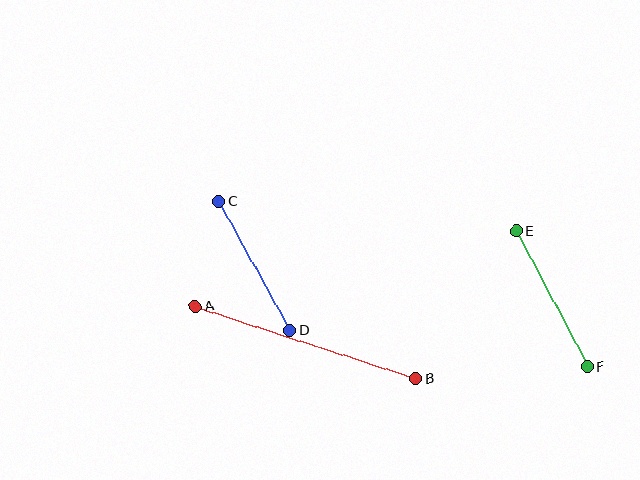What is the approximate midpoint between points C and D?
The midpoint is at approximately (254, 266) pixels.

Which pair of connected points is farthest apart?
Points A and B are farthest apart.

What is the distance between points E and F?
The distance is approximately 153 pixels.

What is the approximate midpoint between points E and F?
The midpoint is at approximately (552, 299) pixels.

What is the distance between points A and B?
The distance is approximately 232 pixels.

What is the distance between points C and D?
The distance is approximately 147 pixels.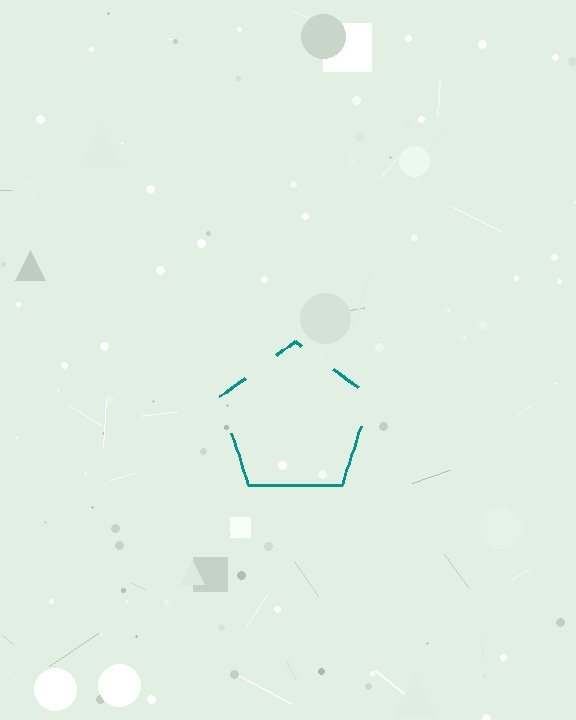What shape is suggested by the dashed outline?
The dashed outline suggests a pentagon.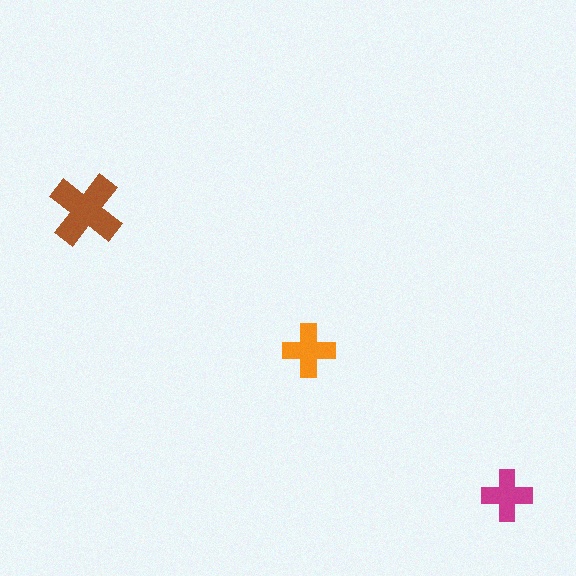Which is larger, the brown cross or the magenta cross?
The brown one.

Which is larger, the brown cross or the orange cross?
The brown one.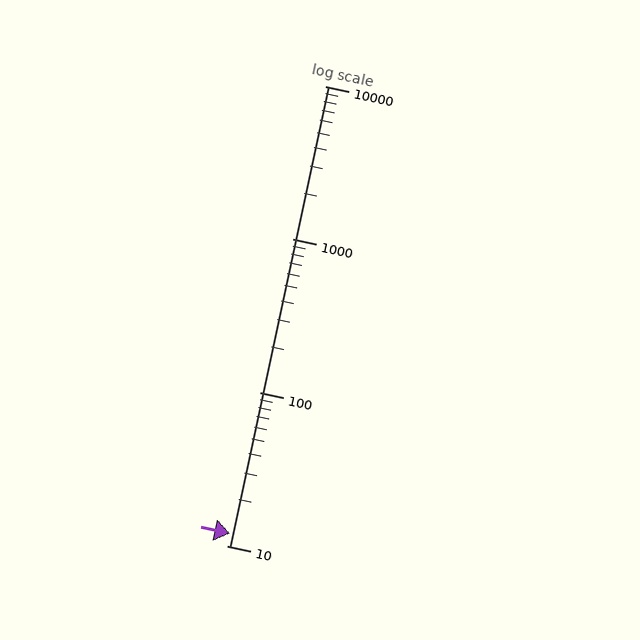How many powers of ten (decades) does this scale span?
The scale spans 3 decades, from 10 to 10000.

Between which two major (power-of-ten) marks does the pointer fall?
The pointer is between 10 and 100.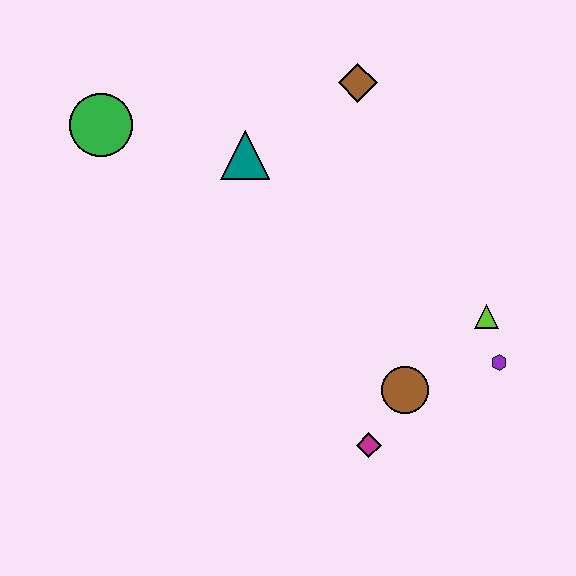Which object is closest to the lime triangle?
The purple hexagon is closest to the lime triangle.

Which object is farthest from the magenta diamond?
The green circle is farthest from the magenta diamond.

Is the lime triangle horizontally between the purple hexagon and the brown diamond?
Yes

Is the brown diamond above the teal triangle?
Yes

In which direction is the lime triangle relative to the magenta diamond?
The lime triangle is above the magenta diamond.